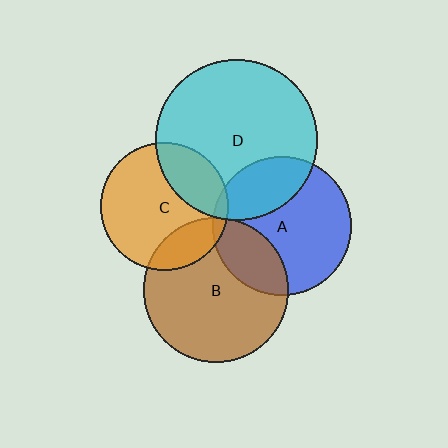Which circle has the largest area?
Circle D (cyan).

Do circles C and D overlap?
Yes.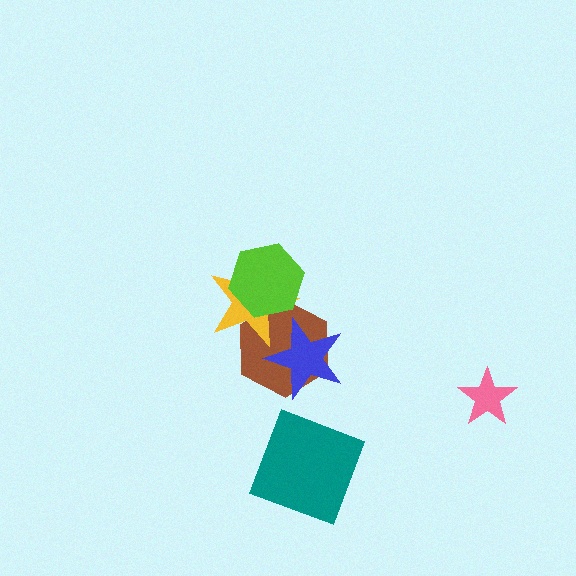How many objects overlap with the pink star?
0 objects overlap with the pink star.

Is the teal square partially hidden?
No, no other shape covers it.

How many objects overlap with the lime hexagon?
2 objects overlap with the lime hexagon.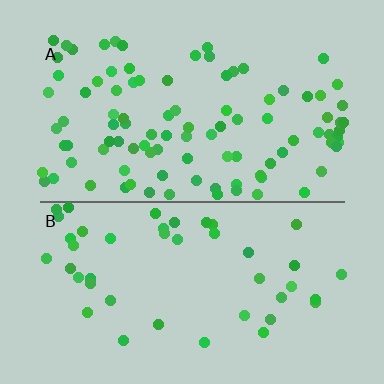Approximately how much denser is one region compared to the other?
Approximately 2.2× — region A over region B.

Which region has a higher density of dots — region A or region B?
A (the top).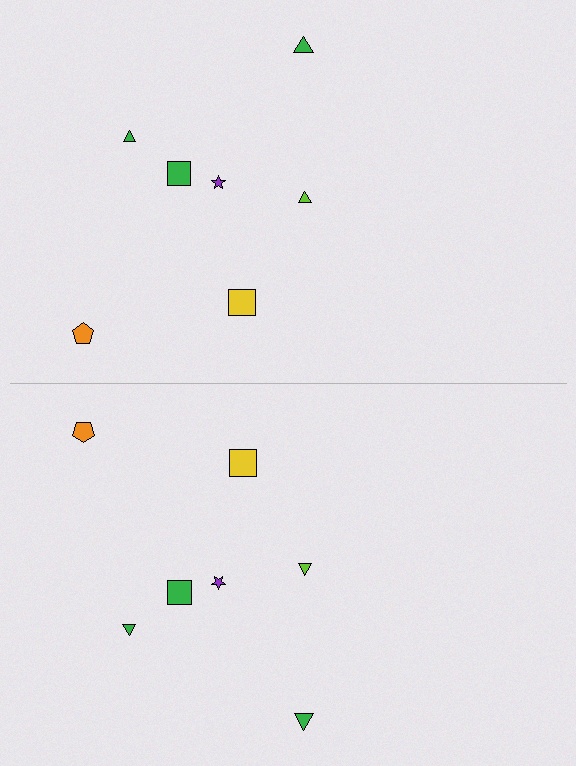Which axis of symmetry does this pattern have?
The pattern has a horizontal axis of symmetry running through the center of the image.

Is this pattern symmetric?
Yes, this pattern has bilateral (reflection) symmetry.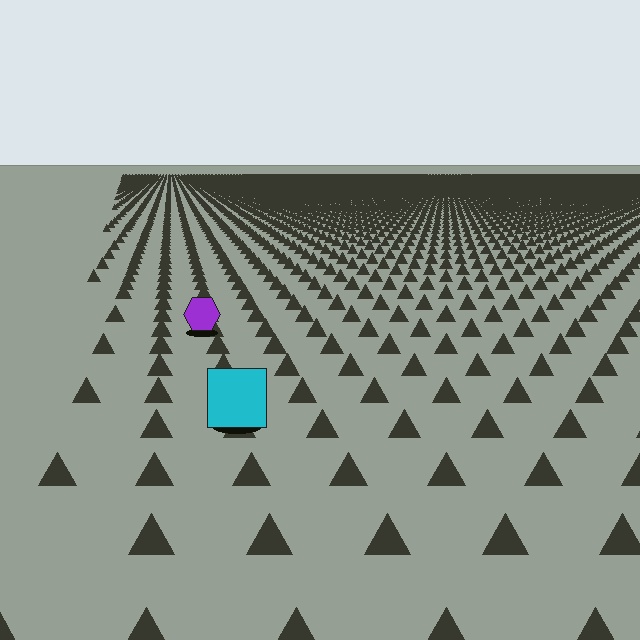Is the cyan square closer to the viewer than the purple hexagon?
Yes. The cyan square is closer — you can tell from the texture gradient: the ground texture is coarser near it.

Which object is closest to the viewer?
The cyan square is closest. The texture marks near it are larger and more spread out.